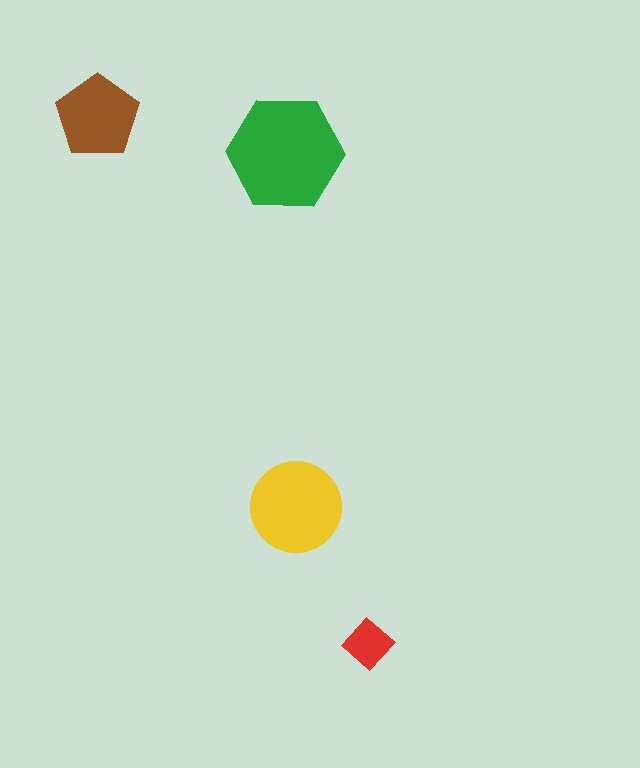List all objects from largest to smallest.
The green hexagon, the yellow circle, the brown pentagon, the red diamond.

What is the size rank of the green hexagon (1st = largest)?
1st.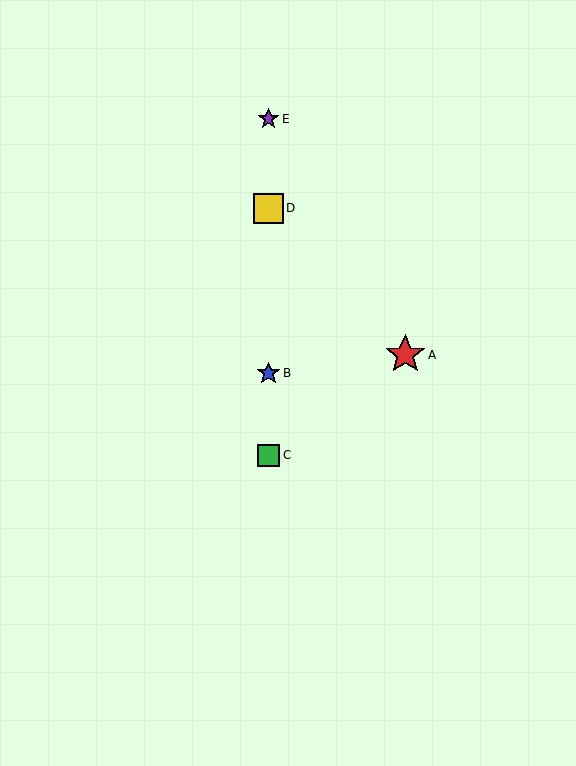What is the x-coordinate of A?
Object A is at x≈405.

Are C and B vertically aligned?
Yes, both are at x≈269.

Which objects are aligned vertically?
Objects B, C, D, E are aligned vertically.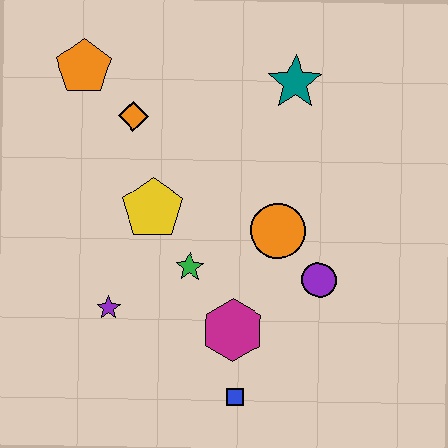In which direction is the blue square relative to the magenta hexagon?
The blue square is below the magenta hexagon.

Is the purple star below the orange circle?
Yes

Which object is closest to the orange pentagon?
The orange diamond is closest to the orange pentagon.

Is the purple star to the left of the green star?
Yes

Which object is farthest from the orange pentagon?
The blue square is farthest from the orange pentagon.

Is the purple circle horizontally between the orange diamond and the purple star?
No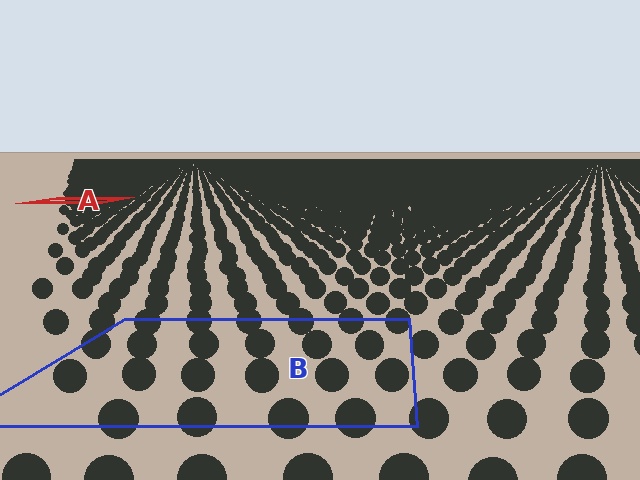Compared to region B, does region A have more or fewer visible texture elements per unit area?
Region A has more texture elements per unit area — they are packed more densely because it is farther away.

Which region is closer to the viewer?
Region B is closer. The texture elements there are larger and more spread out.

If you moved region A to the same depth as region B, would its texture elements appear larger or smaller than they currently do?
They would appear larger. At a closer depth, the same texture elements are projected at a bigger on-screen size.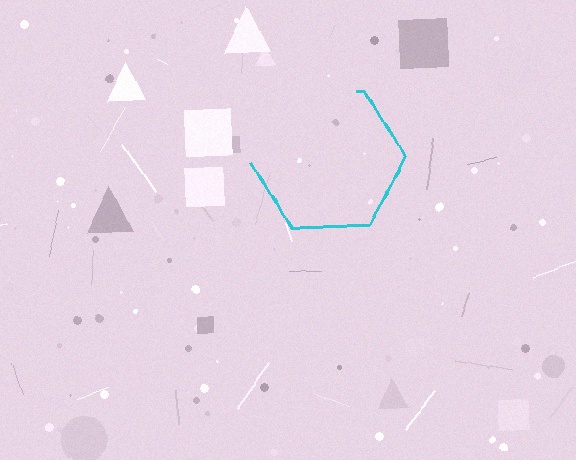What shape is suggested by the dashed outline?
The dashed outline suggests a hexagon.